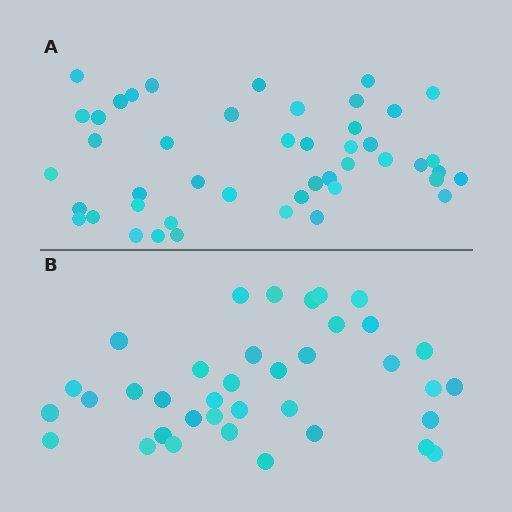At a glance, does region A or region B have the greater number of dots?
Region A (the top region) has more dots.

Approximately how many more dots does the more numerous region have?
Region A has roughly 8 or so more dots than region B.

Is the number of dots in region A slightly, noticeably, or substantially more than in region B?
Region A has only slightly more — the two regions are fairly close. The ratio is roughly 1.2 to 1.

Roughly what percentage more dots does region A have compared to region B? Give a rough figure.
About 25% more.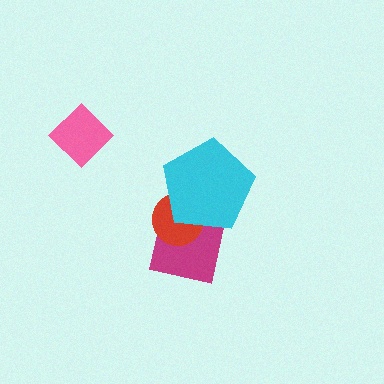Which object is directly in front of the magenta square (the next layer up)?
The red circle is directly in front of the magenta square.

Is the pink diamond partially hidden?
No, no other shape covers it.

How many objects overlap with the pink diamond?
0 objects overlap with the pink diamond.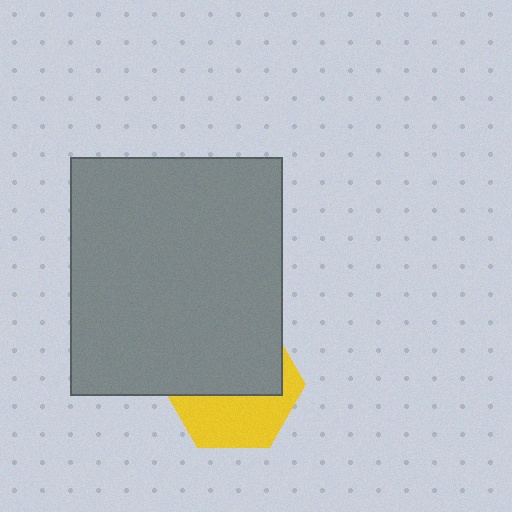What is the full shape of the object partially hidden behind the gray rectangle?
The partially hidden object is a yellow hexagon.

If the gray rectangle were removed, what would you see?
You would see the complete yellow hexagon.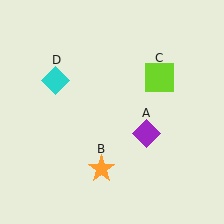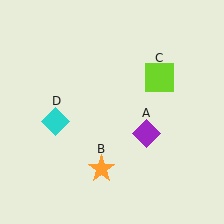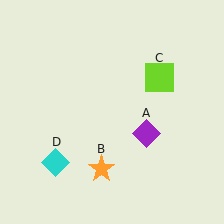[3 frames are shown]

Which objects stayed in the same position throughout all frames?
Purple diamond (object A) and orange star (object B) and lime square (object C) remained stationary.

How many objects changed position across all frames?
1 object changed position: cyan diamond (object D).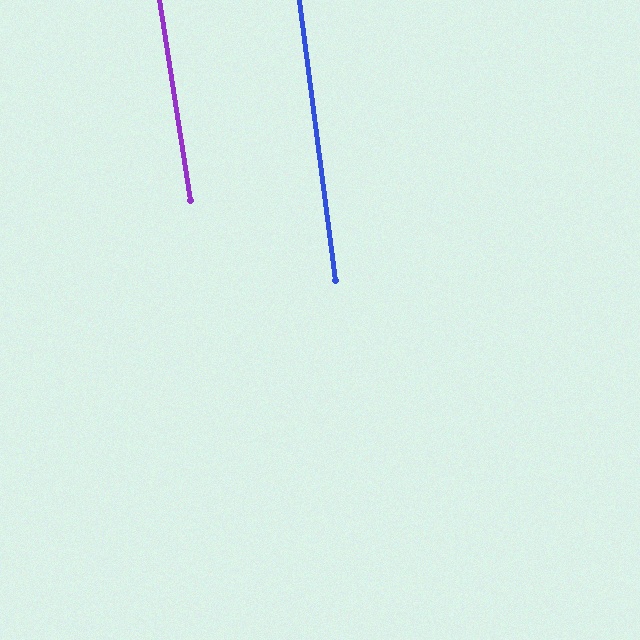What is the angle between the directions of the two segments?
Approximately 1 degree.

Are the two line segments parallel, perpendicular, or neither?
Parallel — their directions differ by only 1.5°.